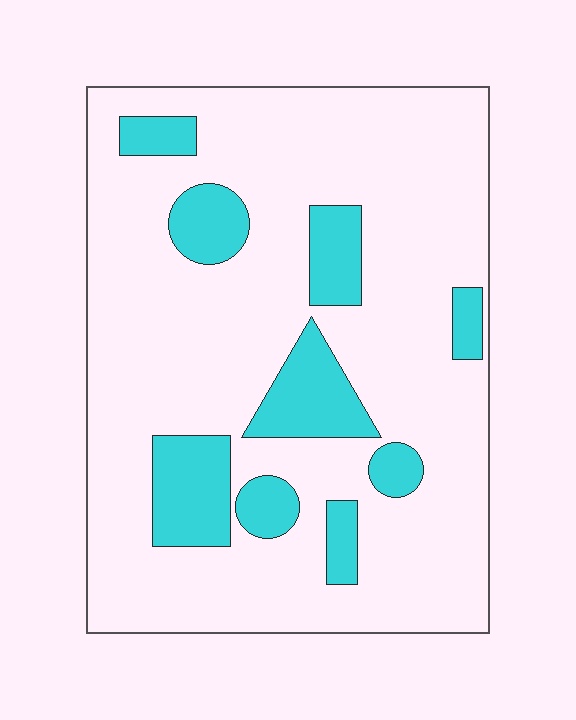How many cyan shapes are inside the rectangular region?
9.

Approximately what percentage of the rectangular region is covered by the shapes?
Approximately 20%.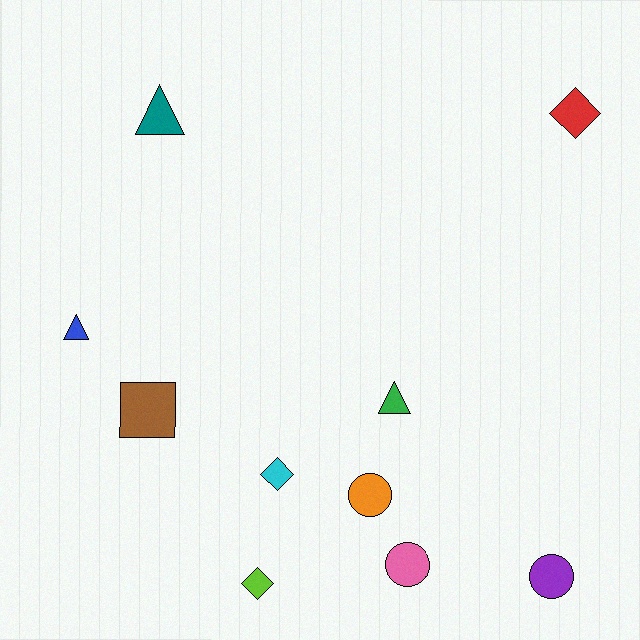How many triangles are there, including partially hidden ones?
There are 3 triangles.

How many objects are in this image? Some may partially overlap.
There are 10 objects.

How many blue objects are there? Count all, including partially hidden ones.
There is 1 blue object.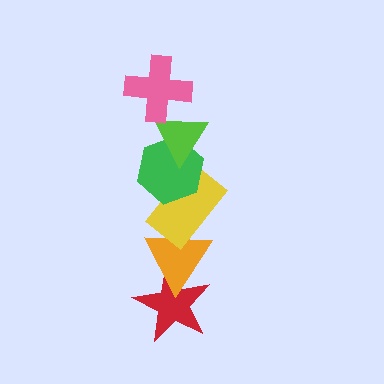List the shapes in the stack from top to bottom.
From top to bottom: the pink cross, the lime triangle, the green hexagon, the yellow rectangle, the orange triangle, the red star.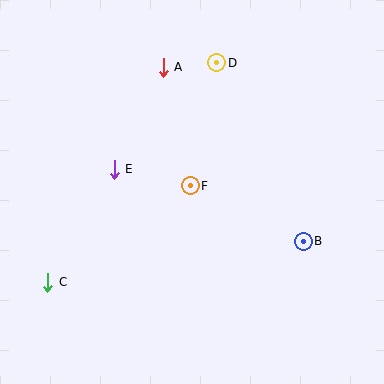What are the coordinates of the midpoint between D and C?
The midpoint between D and C is at (132, 173).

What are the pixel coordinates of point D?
Point D is at (217, 63).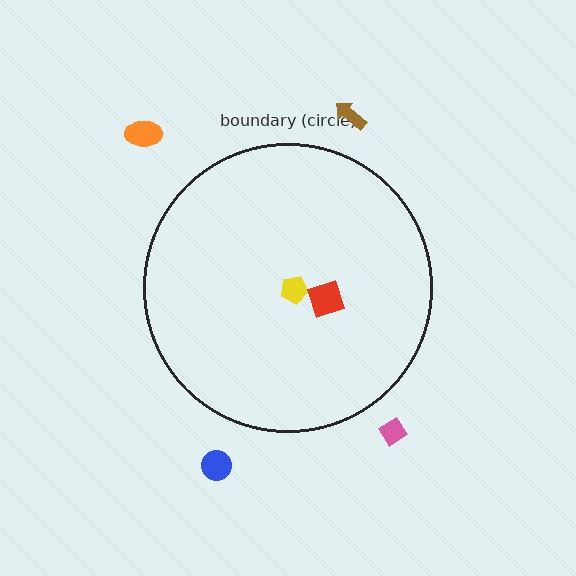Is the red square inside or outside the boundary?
Inside.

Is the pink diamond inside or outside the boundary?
Outside.